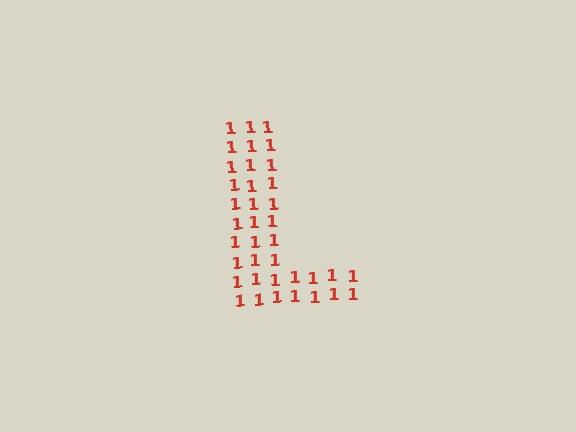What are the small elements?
The small elements are digit 1's.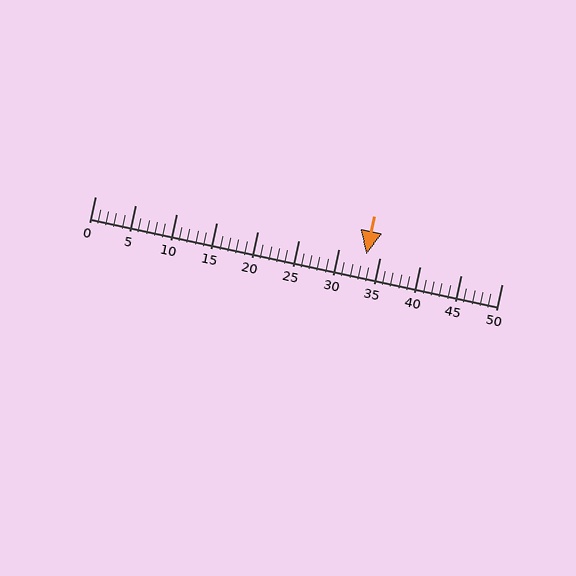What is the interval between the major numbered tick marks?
The major tick marks are spaced 5 units apart.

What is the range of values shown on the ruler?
The ruler shows values from 0 to 50.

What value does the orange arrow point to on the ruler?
The orange arrow points to approximately 33.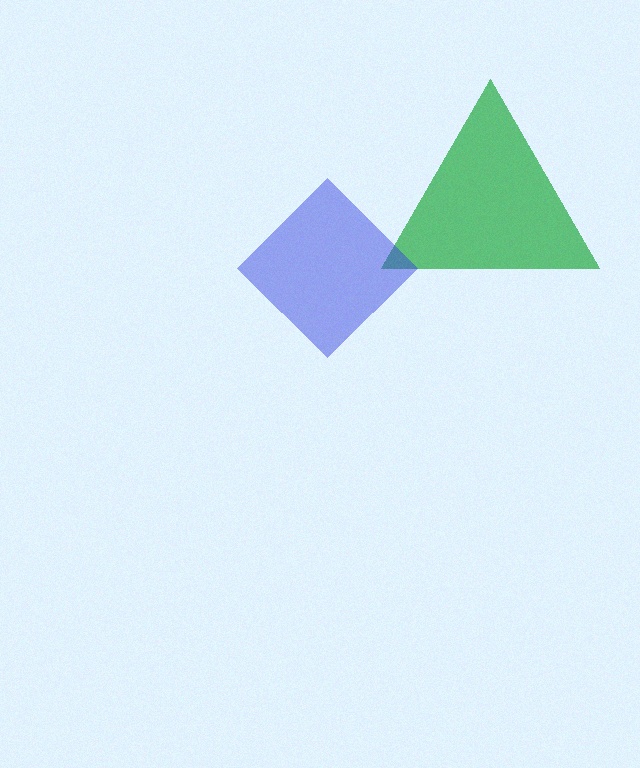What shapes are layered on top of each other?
The layered shapes are: a green triangle, a blue diamond.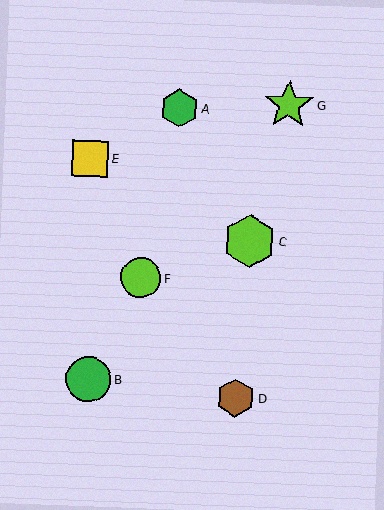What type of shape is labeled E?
Shape E is a yellow square.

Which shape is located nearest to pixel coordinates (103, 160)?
The yellow square (labeled E) at (90, 159) is nearest to that location.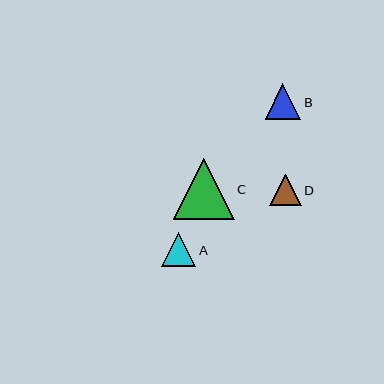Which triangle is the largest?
Triangle C is the largest with a size of approximately 61 pixels.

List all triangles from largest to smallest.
From largest to smallest: C, B, A, D.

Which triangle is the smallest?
Triangle D is the smallest with a size of approximately 31 pixels.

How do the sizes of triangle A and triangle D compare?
Triangle A and triangle D are approximately the same size.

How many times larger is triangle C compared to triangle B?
Triangle C is approximately 1.7 times the size of triangle B.